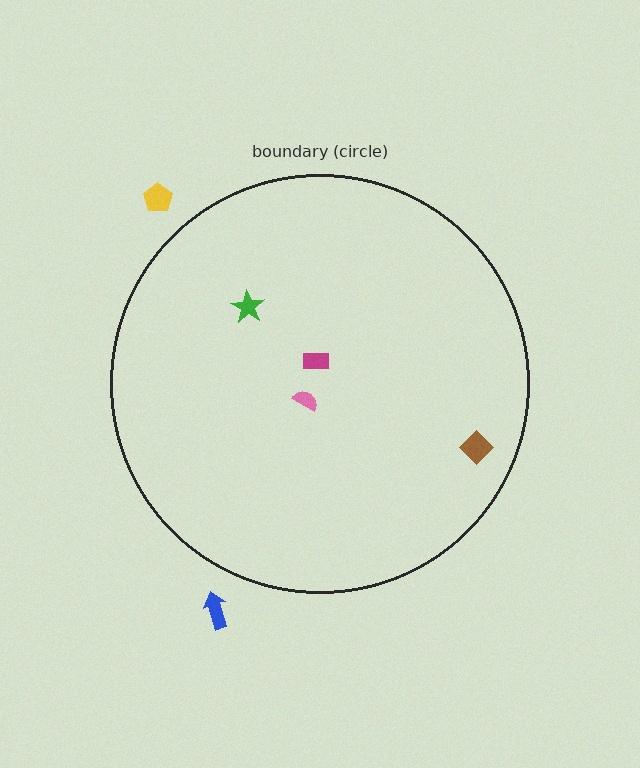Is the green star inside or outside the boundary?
Inside.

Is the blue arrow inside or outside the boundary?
Outside.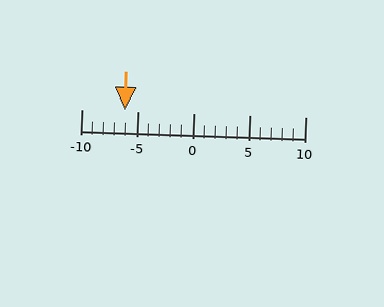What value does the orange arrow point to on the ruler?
The orange arrow points to approximately -6.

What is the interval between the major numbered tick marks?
The major tick marks are spaced 5 units apart.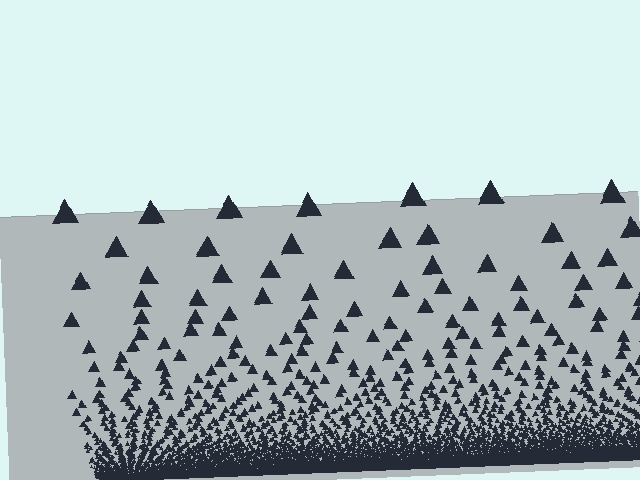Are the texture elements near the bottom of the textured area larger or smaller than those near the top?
Smaller. The gradient is inverted — elements near the bottom are smaller and denser.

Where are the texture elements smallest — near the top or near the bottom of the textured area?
Near the bottom.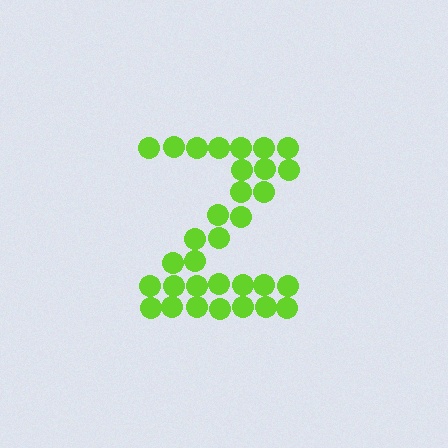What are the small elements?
The small elements are circles.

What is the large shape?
The large shape is the letter Z.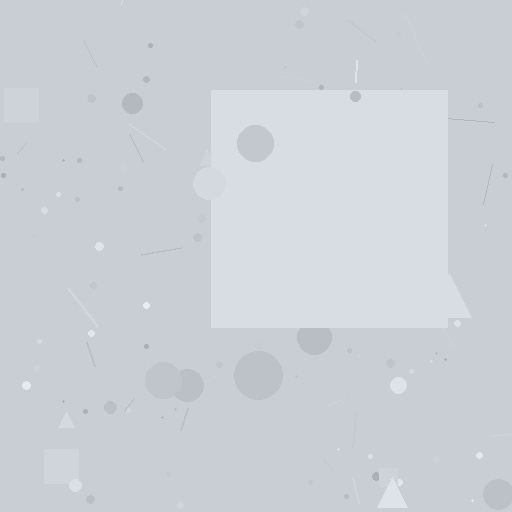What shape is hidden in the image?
A square is hidden in the image.